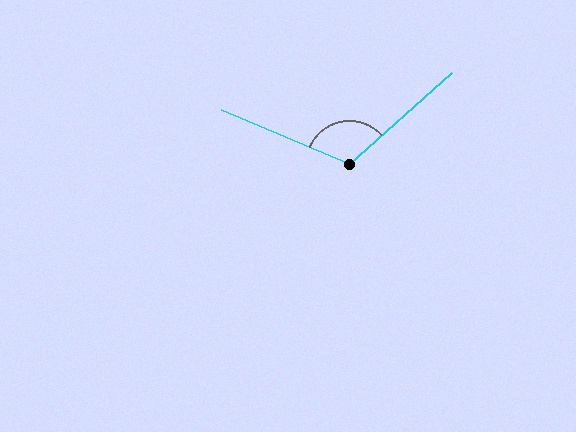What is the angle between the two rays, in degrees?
Approximately 115 degrees.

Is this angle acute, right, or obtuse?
It is obtuse.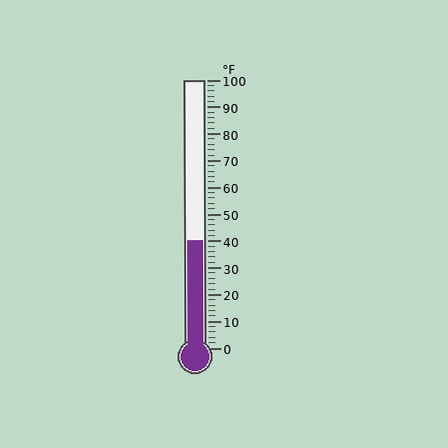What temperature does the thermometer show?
The thermometer shows approximately 40°F.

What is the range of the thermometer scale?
The thermometer scale ranges from 0°F to 100°F.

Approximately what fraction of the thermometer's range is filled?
The thermometer is filled to approximately 40% of its range.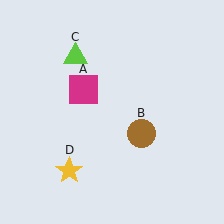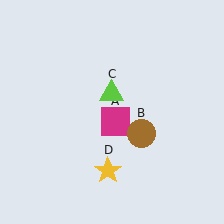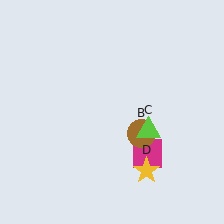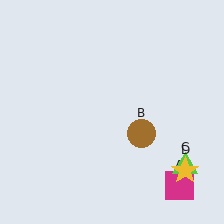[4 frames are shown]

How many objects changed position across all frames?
3 objects changed position: magenta square (object A), lime triangle (object C), yellow star (object D).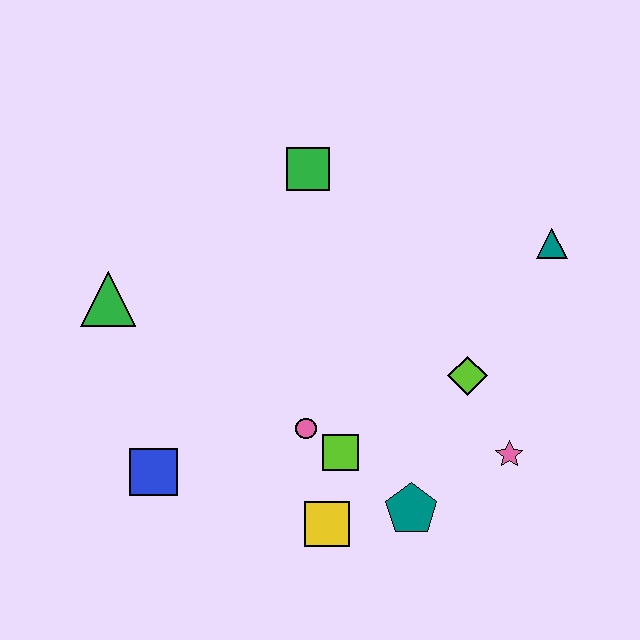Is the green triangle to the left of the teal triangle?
Yes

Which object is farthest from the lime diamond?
The green triangle is farthest from the lime diamond.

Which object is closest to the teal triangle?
The lime diamond is closest to the teal triangle.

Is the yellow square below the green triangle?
Yes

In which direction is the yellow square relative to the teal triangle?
The yellow square is below the teal triangle.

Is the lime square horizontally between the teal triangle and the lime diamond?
No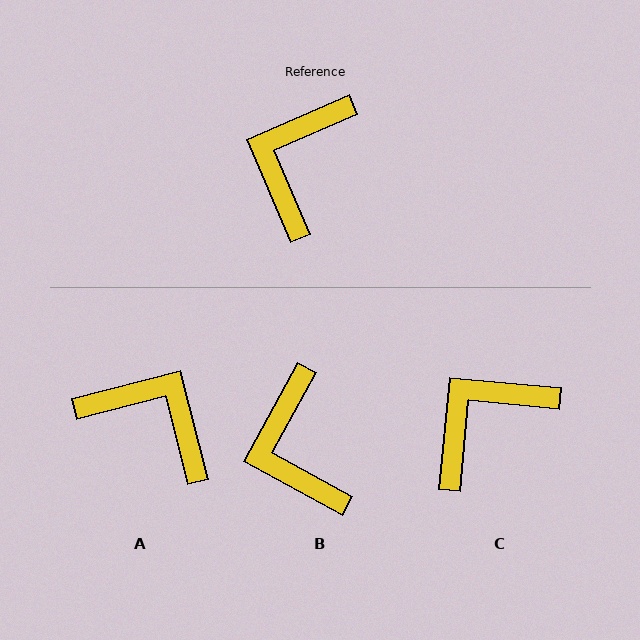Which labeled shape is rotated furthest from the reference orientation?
A, about 99 degrees away.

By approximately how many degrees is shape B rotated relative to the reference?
Approximately 38 degrees counter-clockwise.